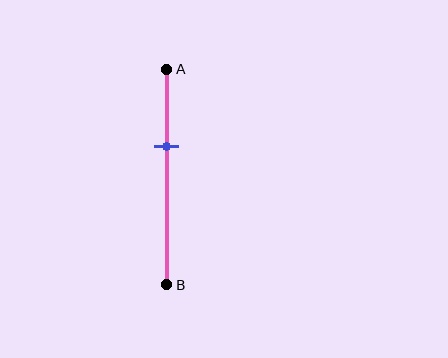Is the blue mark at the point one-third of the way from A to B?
Yes, the mark is approximately at the one-third point.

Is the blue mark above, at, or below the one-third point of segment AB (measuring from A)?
The blue mark is approximately at the one-third point of segment AB.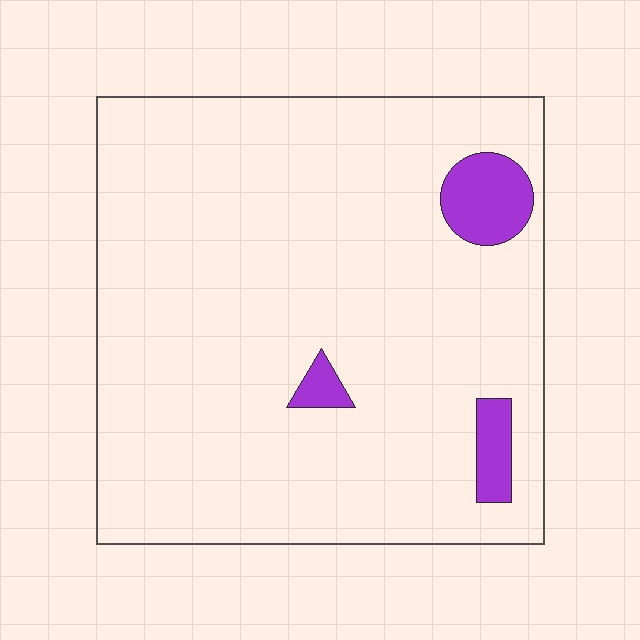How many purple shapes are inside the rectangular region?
3.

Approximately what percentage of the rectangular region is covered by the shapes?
Approximately 5%.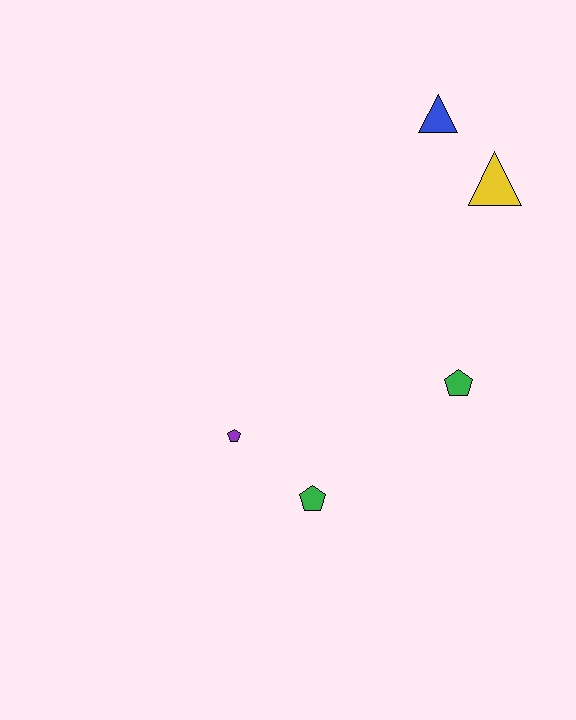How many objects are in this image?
There are 5 objects.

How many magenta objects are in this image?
There are no magenta objects.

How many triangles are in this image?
There are 2 triangles.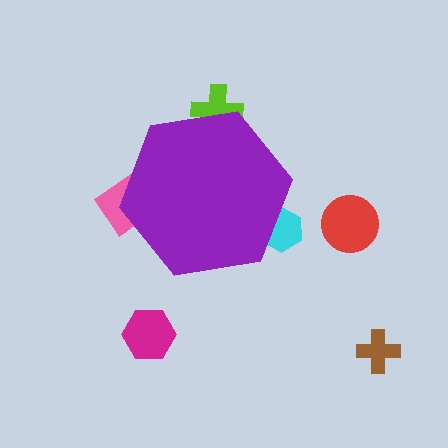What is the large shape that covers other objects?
A purple hexagon.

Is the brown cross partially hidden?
No, the brown cross is fully visible.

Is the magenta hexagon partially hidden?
No, the magenta hexagon is fully visible.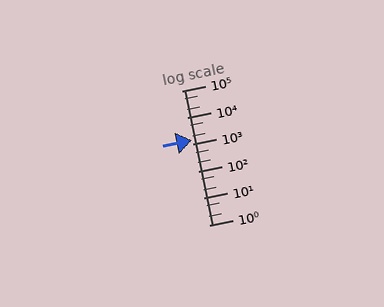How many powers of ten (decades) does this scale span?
The scale spans 5 decades, from 1 to 100000.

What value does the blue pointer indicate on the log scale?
The pointer indicates approximately 1400.